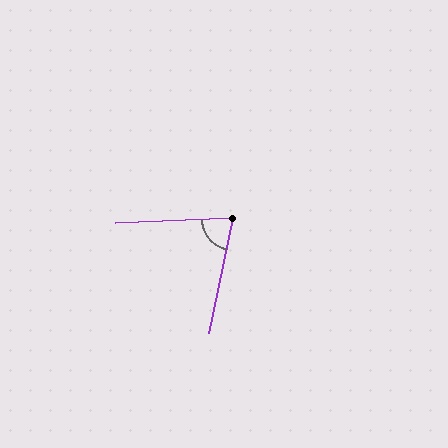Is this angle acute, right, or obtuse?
It is acute.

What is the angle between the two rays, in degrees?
Approximately 76 degrees.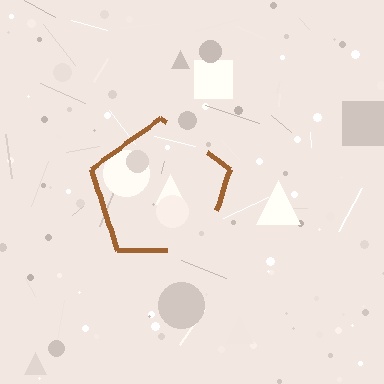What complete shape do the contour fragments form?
The contour fragments form a pentagon.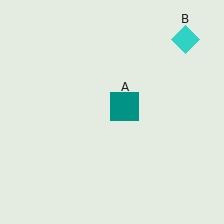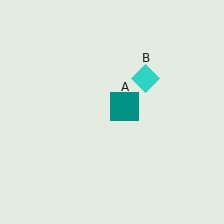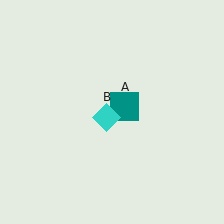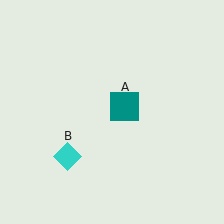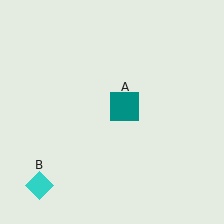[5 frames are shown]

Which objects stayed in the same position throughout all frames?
Teal square (object A) remained stationary.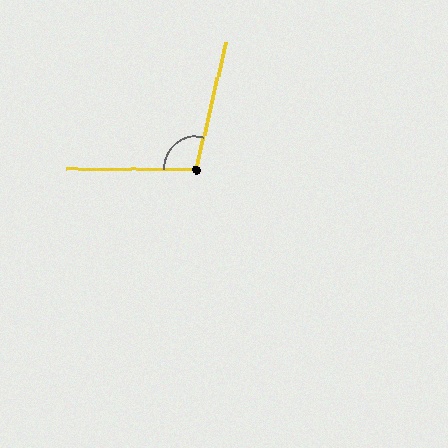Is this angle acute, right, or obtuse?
It is obtuse.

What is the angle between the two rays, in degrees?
Approximately 103 degrees.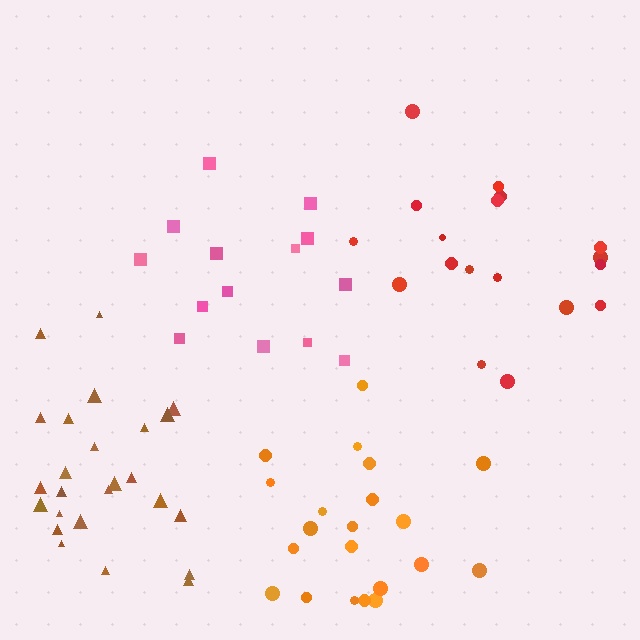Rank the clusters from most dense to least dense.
brown, red, orange, pink.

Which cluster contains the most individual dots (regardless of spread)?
Brown (25).